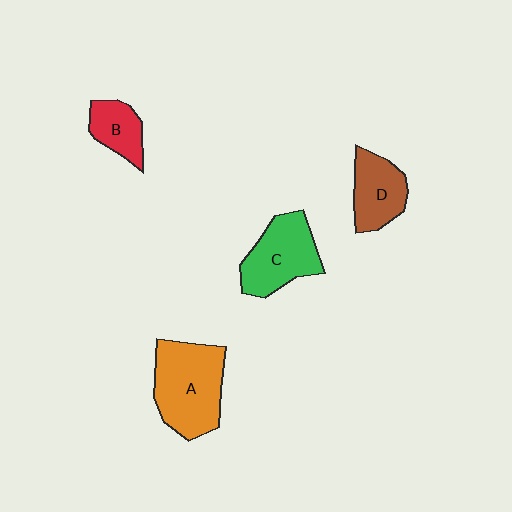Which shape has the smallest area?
Shape B (red).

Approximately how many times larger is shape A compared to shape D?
Approximately 1.7 times.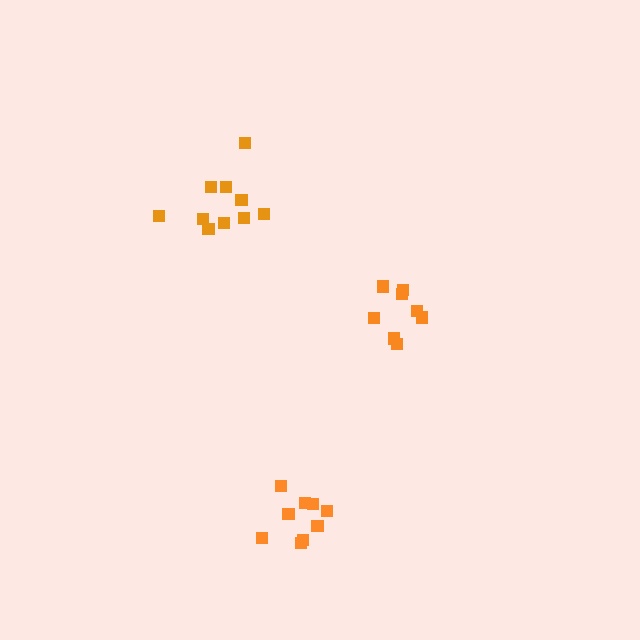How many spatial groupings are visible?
There are 3 spatial groupings.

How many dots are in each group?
Group 1: 10 dots, Group 2: 8 dots, Group 3: 9 dots (27 total).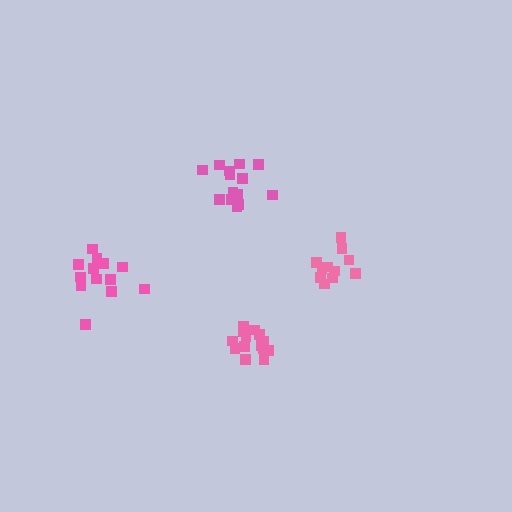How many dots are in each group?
Group 1: 14 dots, Group 2: 13 dots, Group 3: 14 dots, Group 4: 11 dots (52 total).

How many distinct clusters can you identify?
There are 4 distinct clusters.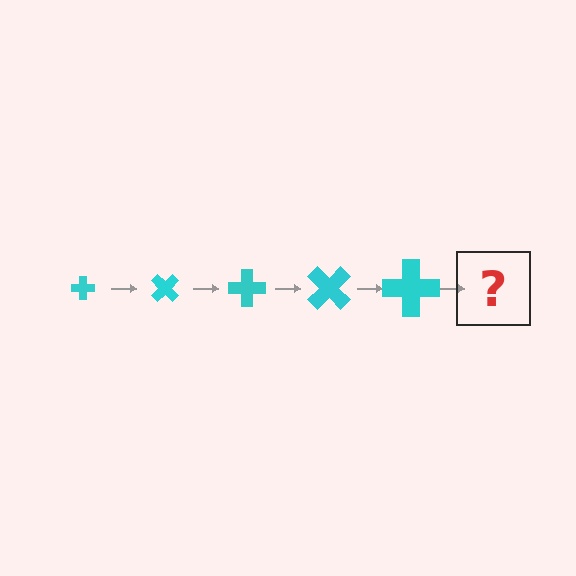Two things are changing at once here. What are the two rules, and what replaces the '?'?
The two rules are that the cross grows larger each step and it rotates 45 degrees each step. The '?' should be a cross, larger than the previous one and rotated 225 degrees from the start.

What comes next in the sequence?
The next element should be a cross, larger than the previous one and rotated 225 degrees from the start.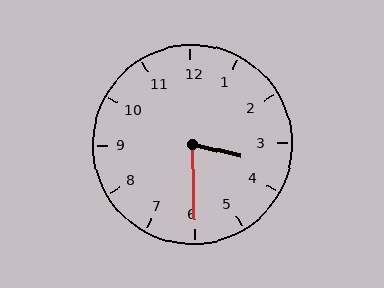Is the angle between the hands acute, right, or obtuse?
It is acute.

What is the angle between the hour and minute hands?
Approximately 75 degrees.